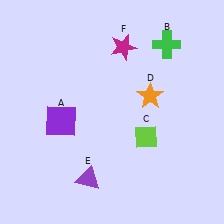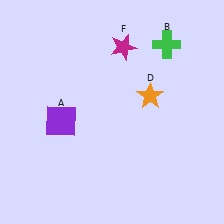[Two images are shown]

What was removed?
The purple triangle (E), the lime diamond (C) were removed in Image 2.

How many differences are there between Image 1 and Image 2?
There are 2 differences between the two images.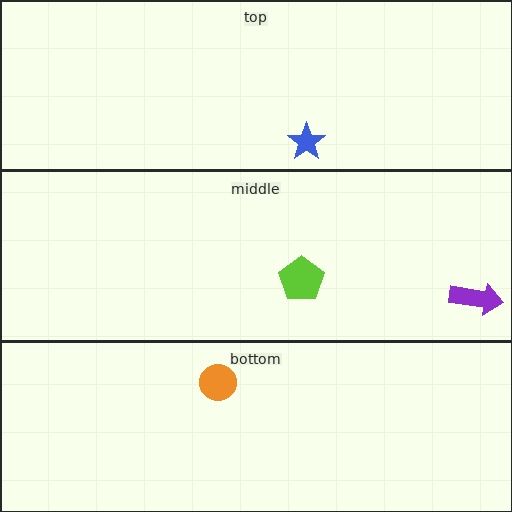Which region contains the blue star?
The top region.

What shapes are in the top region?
The blue star.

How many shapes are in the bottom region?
1.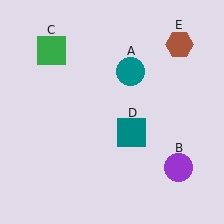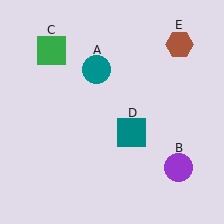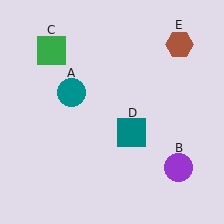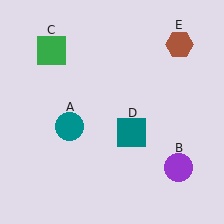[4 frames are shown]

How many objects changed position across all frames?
1 object changed position: teal circle (object A).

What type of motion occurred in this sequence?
The teal circle (object A) rotated counterclockwise around the center of the scene.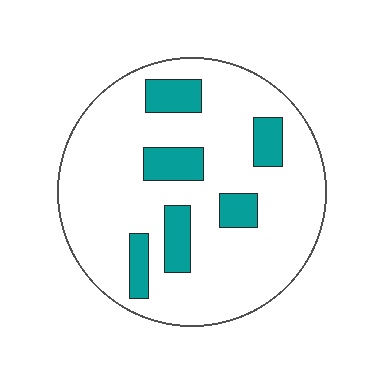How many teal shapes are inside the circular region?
6.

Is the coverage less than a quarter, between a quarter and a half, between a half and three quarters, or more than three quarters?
Less than a quarter.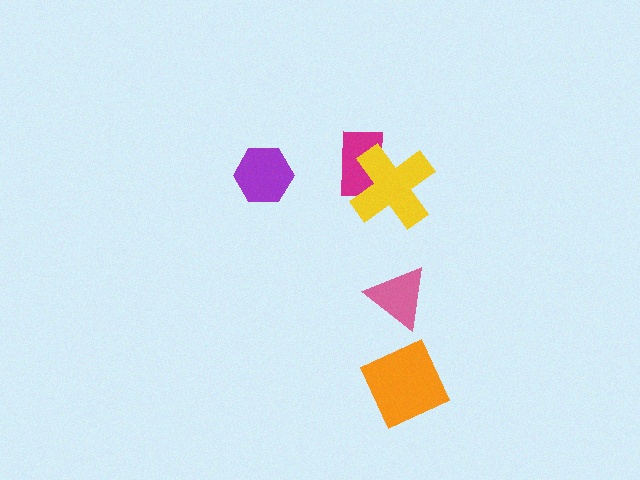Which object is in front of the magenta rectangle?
The yellow cross is in front of the magenta rectangle.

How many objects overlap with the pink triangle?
0 objects overlap with the pink triangle.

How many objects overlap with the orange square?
0 objects overlap with the orange square.